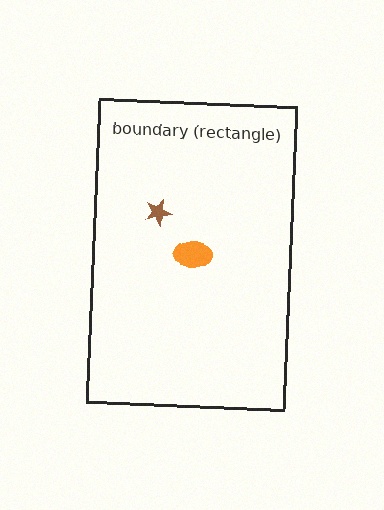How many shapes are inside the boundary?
2 inside, 0 outside.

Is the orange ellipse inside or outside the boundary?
Inside.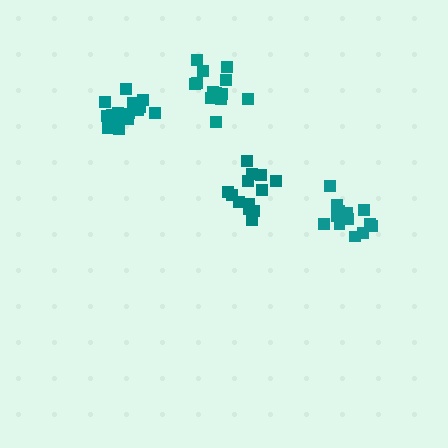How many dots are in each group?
Group 1: 13 dots, Group 2: 16 dots, Group 3: 13 dots, Group 4: 13 dots (55 total).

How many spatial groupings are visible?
There are 4 spatial groupings.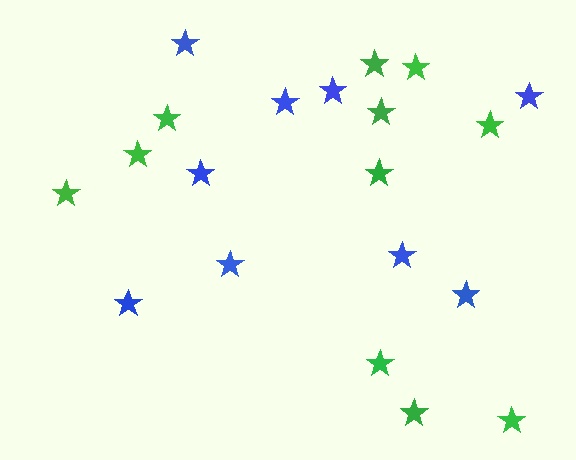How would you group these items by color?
There are 2 groups: one group of blue stars (9) and one group of green stars (11).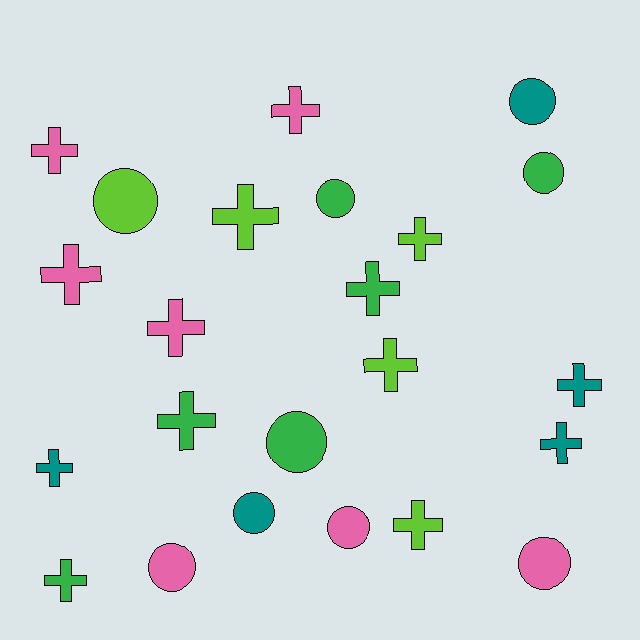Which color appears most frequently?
Pink, with 7 objects.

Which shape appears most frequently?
Cross, with 14 objects.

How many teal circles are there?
There are 2 teal circles.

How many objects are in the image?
There are 23 objects.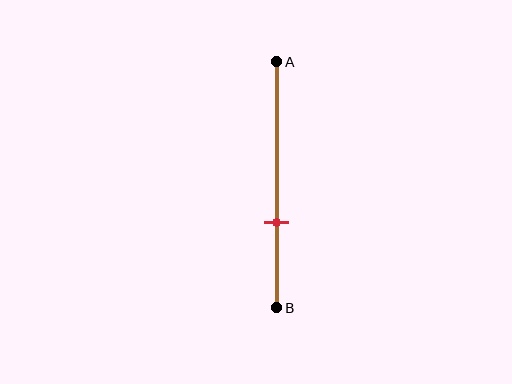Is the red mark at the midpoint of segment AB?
No, the mark is at about 65% from A, not at the 50% midpoint.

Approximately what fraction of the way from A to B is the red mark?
The red mark is approximately 65% of the way from A to B.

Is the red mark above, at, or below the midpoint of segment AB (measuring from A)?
The red mark is below the midpoint of segment AB.